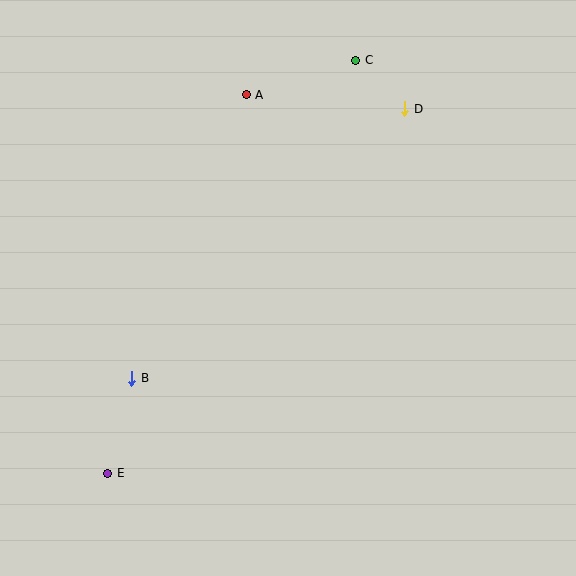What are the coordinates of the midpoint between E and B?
The midpoint between E and B is at (120, 426).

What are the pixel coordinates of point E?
Point E is at (107, 473).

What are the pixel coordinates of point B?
Point B is at (132, 378).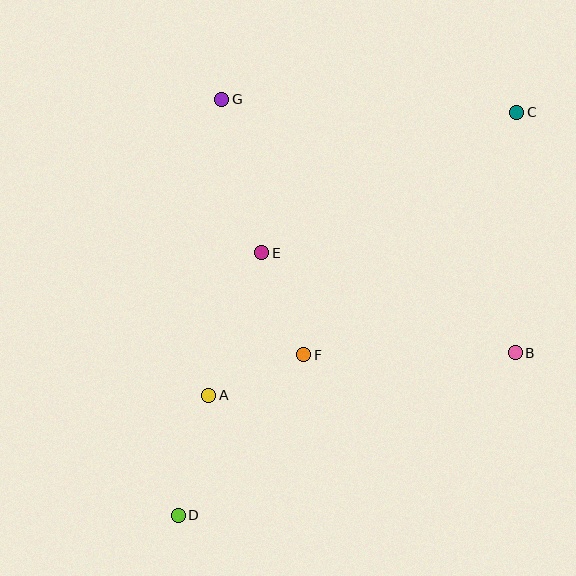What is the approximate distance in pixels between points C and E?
The distance between C and E is approximately 291 pixels.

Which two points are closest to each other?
Points A and F are closest to each other.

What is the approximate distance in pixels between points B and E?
The distance between B and E is approximately 273 pixels.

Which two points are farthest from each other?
Points C and D are farthest from each other.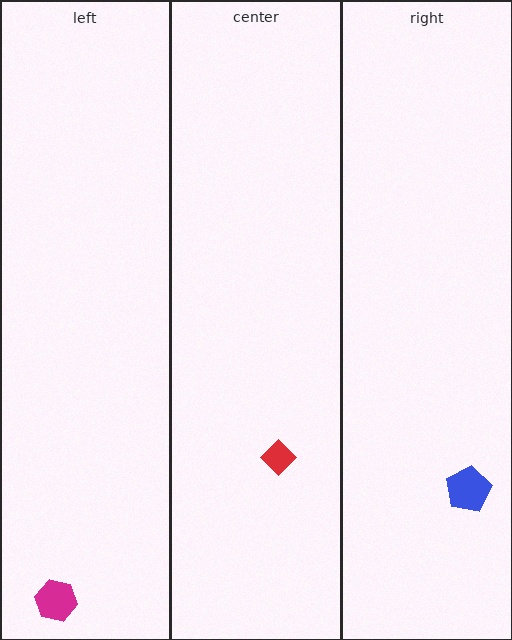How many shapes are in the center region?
1.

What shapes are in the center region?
The red diamond.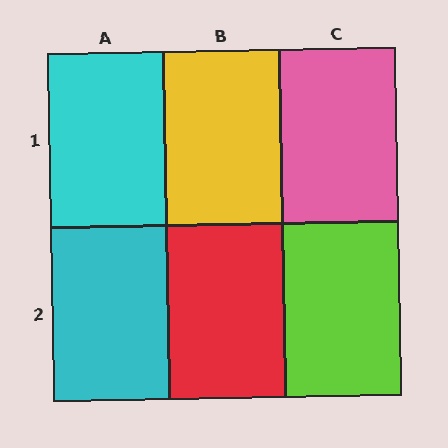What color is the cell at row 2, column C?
Lime.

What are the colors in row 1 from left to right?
Cyan, yellow, pink.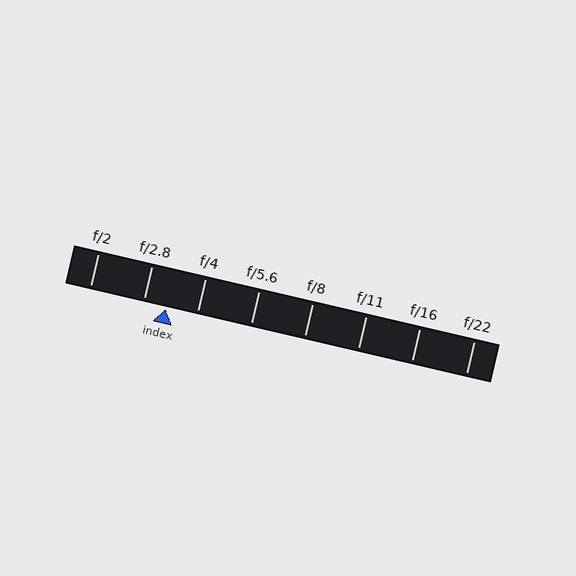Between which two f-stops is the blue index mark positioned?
The index mark is between f/2.8 and f/4.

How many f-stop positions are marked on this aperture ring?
There are 8 f-stop positions marked.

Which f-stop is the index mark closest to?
The index mark is closest to f/2.8.